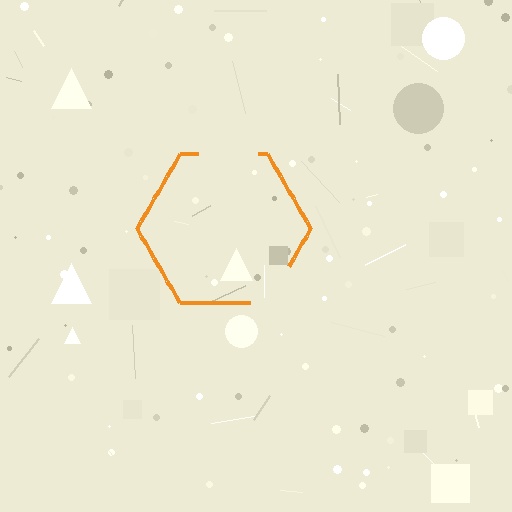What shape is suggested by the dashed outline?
The dashed outline suggests a hexagon.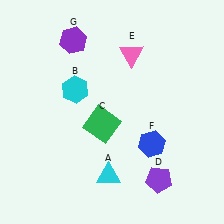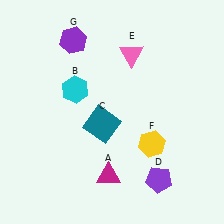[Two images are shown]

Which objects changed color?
A changed from cyan to magenta. C changed from green to teal. F changed from blue to yellow.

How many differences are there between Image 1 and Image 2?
There are 3 differences between the two images.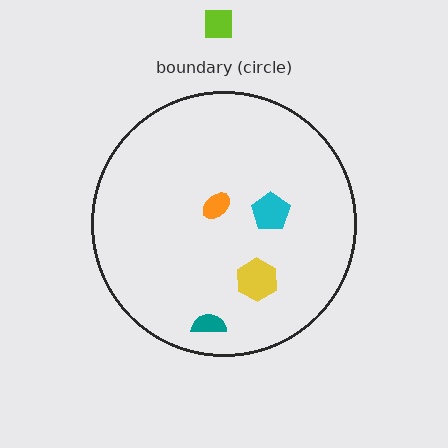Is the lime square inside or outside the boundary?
Outside.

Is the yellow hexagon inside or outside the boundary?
Inside.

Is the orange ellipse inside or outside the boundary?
Inside.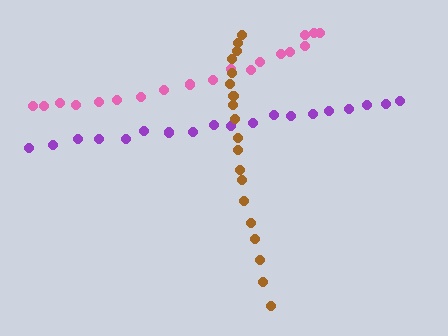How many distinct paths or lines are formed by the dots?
There are 3 distinct paths.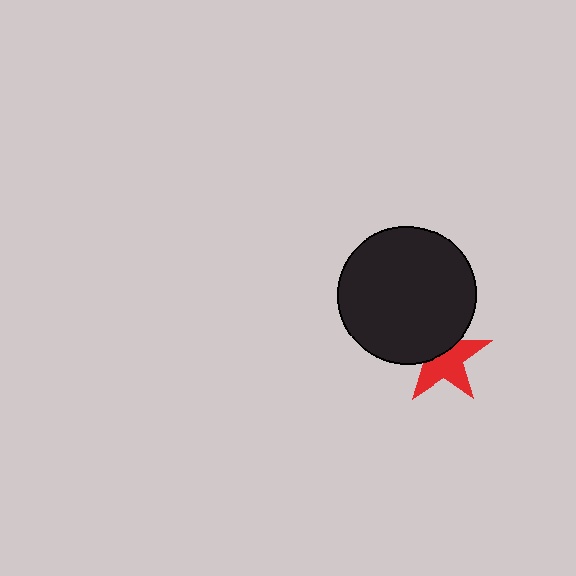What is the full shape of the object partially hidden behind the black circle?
The partially hidden object is a red star.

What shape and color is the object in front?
The object in front is a black circle.